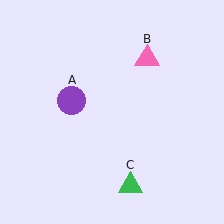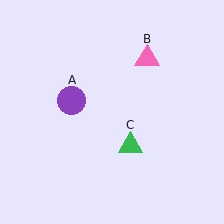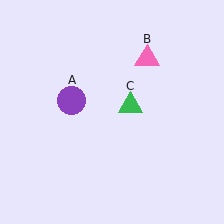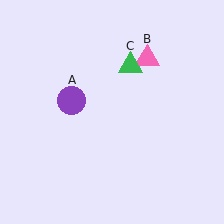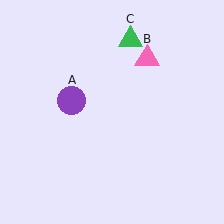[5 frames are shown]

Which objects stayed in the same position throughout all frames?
Purple circle (object A) and pink triangle (object B) remained stationary.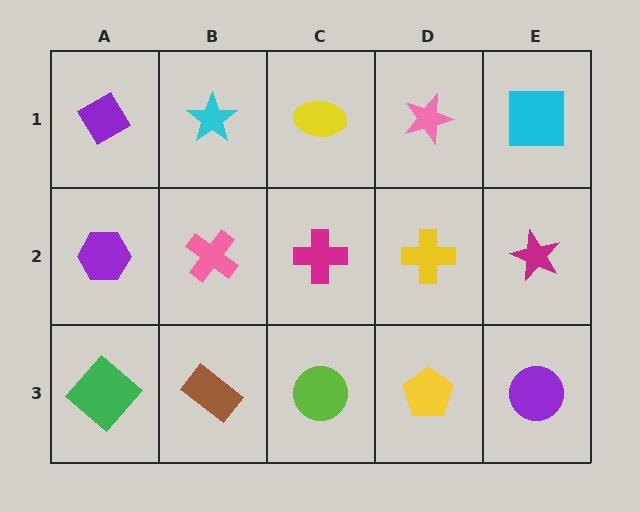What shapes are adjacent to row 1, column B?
A pink cross (row 2, column B), a purple diamond (row 1, column A), a yellow ellipse (row 1, column C).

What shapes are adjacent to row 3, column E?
A magenta star (row 2, column E), a yellow pentagon (row 3, column D).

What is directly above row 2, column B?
A cyan star.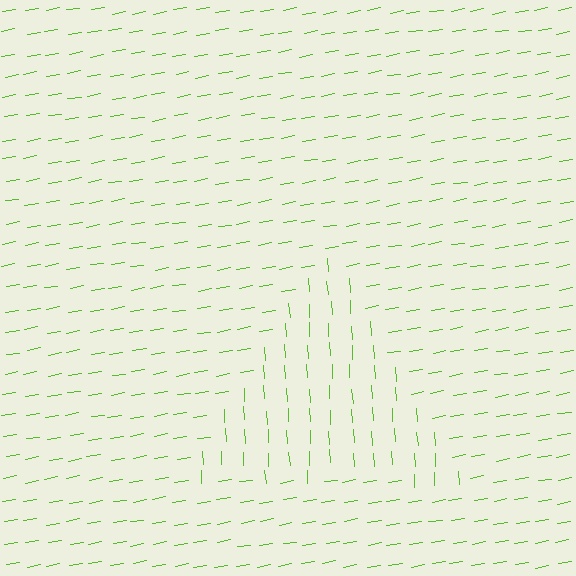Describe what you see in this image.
The image is filled with small lime line segments. A triangle region in the image has lines oriented differently from the surrounding lines, creating a visible texture boundary.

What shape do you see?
I see a triangle.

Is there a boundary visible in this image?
Yes, there is a texture boundary formed by a change in line orientation.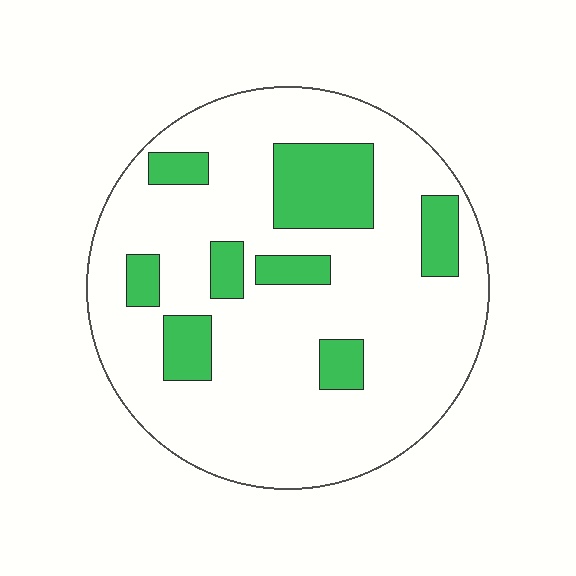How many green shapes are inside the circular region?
8.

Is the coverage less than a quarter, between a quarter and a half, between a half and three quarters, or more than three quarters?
Less than a quarter.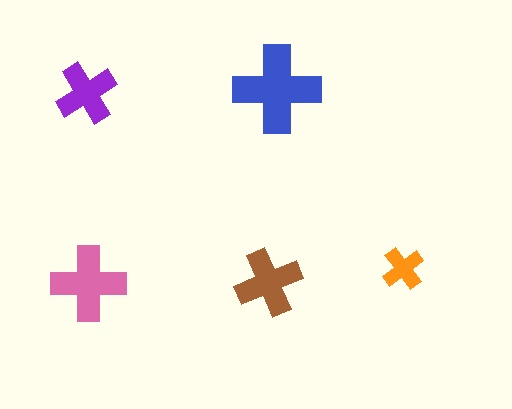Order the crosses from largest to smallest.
the blue one, the pink one, the brown one, the purple one, the orange one.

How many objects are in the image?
There are 5 objects in the image.